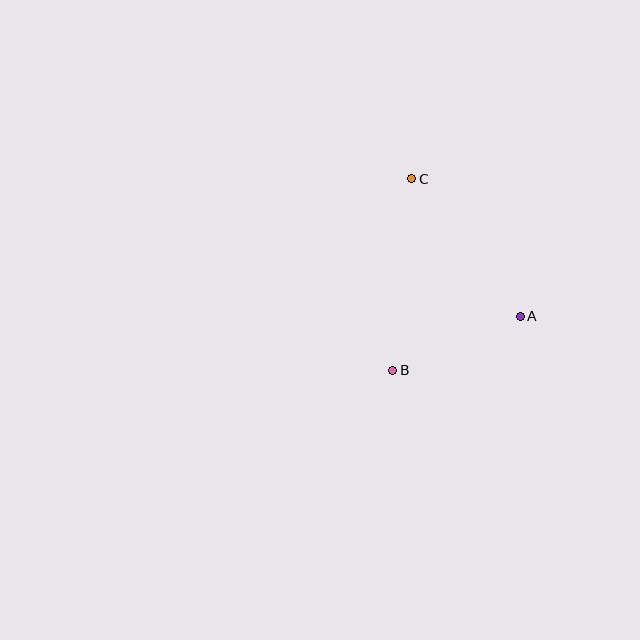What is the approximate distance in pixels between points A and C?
The distance between A and C is approximately 175 pixels.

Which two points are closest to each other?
Points A and B are closest to each other.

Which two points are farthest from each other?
Points B and C are farthest from each other.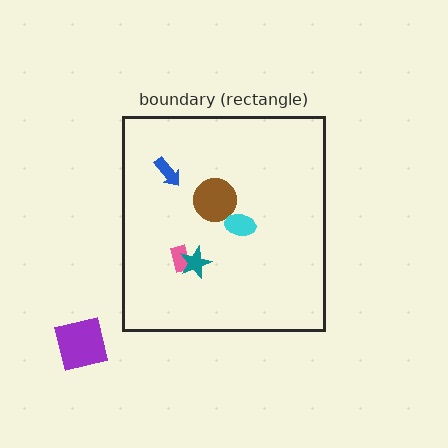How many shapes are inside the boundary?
5 inside, 1 outside.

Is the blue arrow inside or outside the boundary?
Inside.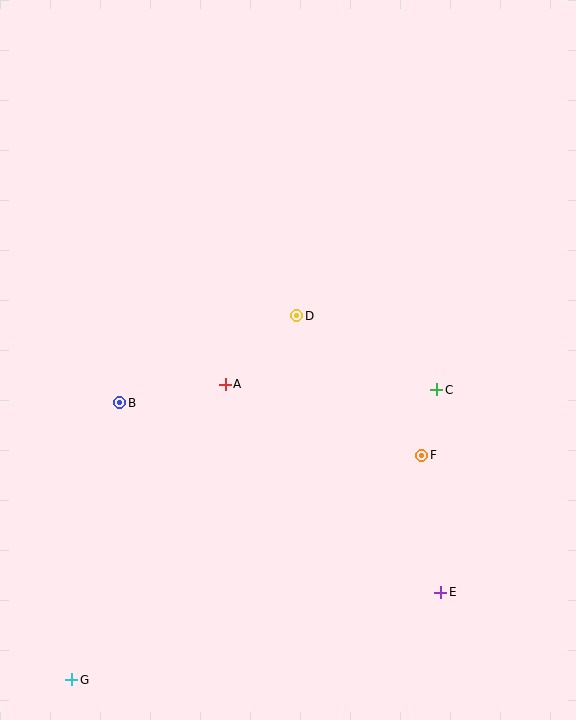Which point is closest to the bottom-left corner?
Point G is closest to the bottom-left corner.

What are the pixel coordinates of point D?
Point D is at (297, 316).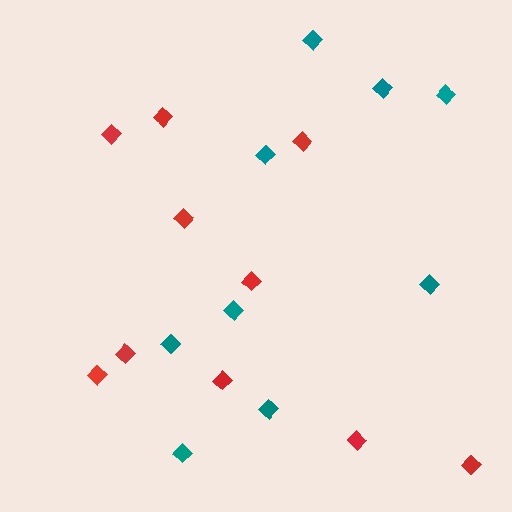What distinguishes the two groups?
There are 2 groups: one group of teal diamonds (9) and one group of red diamonds (10).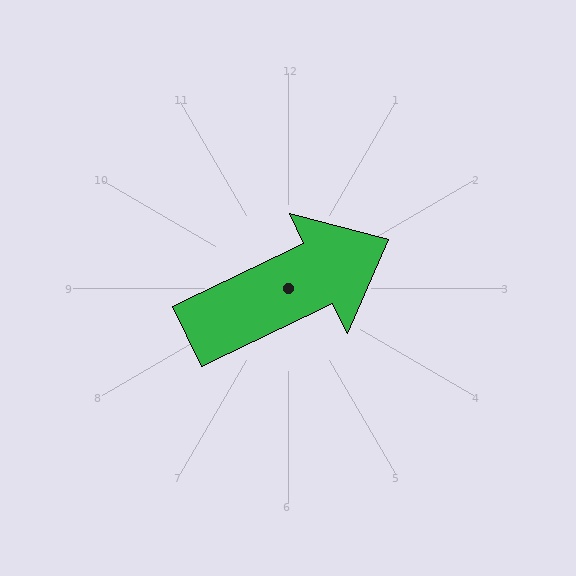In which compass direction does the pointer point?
Northeast.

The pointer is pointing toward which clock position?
Roughly 2 o'clock.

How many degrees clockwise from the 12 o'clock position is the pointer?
Approximately 64 degrees.